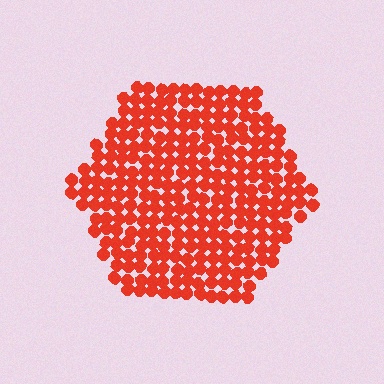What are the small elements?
The small elements are circles.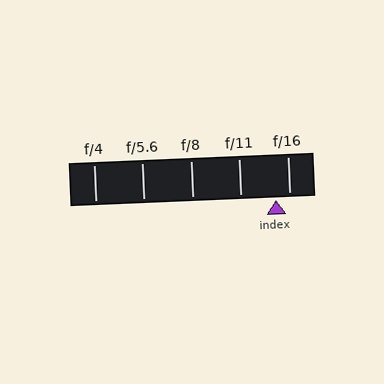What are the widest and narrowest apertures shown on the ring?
The widest aperture shown is f/4 and the narrowest is f/16.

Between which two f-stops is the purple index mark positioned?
The index mark is between f/11 and f/16.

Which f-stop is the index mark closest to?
The index mark is closest to f/16.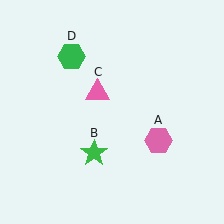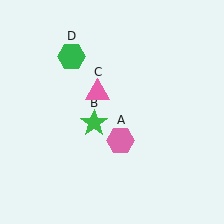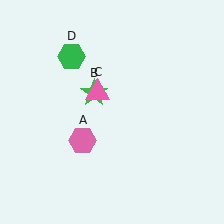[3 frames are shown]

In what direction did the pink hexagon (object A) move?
The pink hexagon (object A) moved left.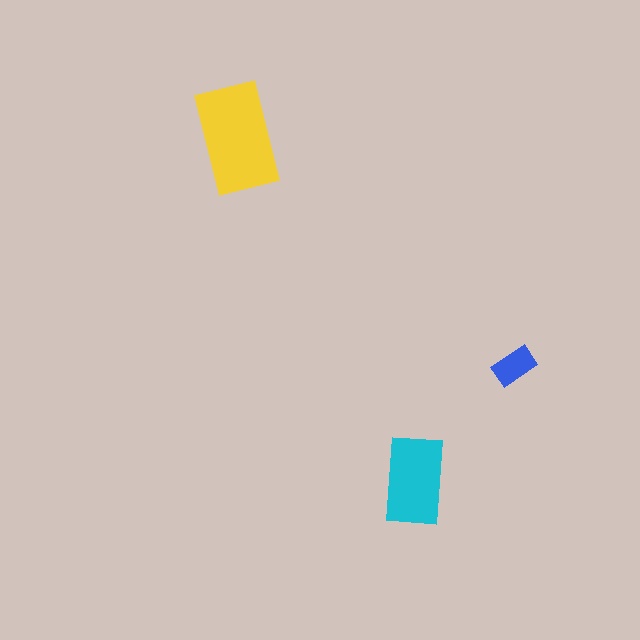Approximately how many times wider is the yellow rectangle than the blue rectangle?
About 2.5 times wider.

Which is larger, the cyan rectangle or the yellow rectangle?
The yellow one.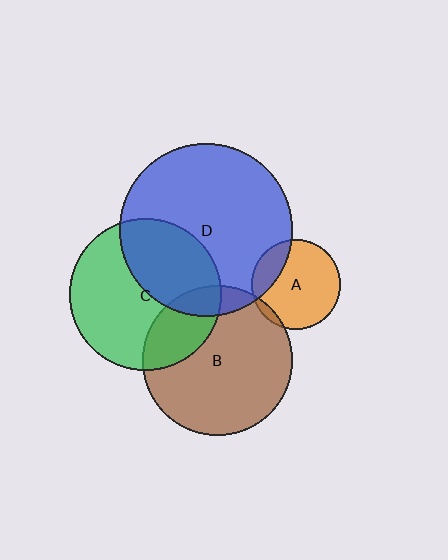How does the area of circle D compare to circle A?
Approximately 3.7 times.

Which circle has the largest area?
Circle D (blue).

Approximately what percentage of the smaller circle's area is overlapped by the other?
Approximately 25%.